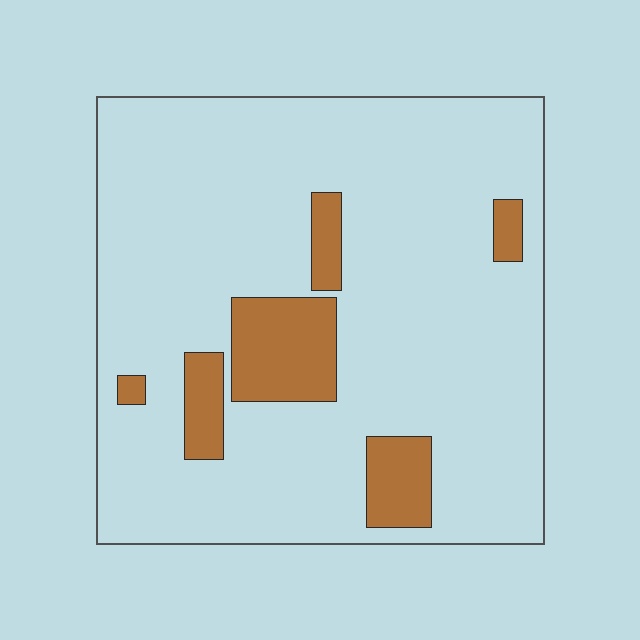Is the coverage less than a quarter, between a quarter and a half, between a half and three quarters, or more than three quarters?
Less than a quarter.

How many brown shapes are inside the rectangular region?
6.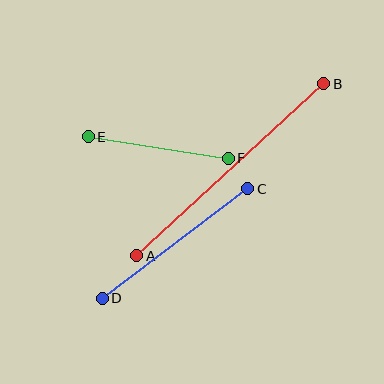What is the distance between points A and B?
The distance is approximately 254 pixels.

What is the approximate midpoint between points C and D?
The midpoint is at approximately (175, 243) pixels.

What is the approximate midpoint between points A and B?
The midpoint is at approximately (230, 170) pixels.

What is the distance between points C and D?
The distance is approximately 182 pixels.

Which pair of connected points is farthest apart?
Points A and B are farthest apart.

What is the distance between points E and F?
The distance is approximately 142 pixels.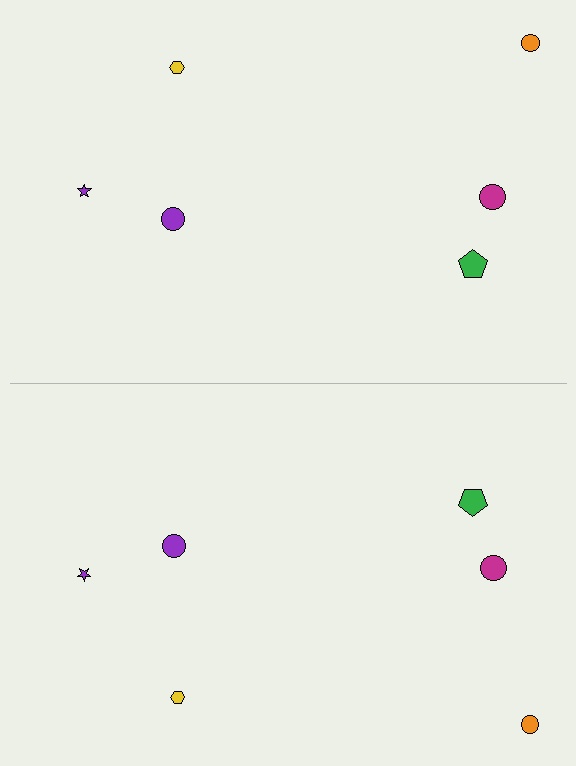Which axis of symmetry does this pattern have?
The pattern has a horizontal axis of symmetry running through the center of the image.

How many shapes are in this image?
There are 12 shapes in this image.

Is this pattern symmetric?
Yes, this pattern has bilateral (reflection) symmetry.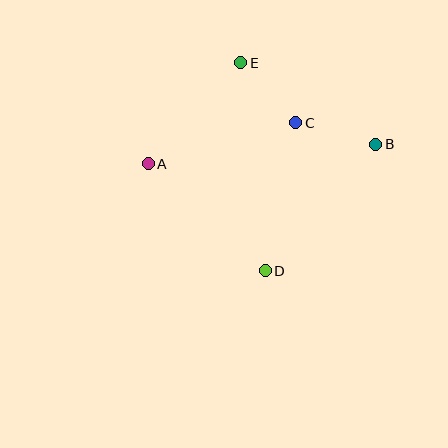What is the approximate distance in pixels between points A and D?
The distance between A and D is approximately 159 pixels.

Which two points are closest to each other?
Points C and E are closest to each other.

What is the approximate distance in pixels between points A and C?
The distance between A and C is approximately 153 pixels.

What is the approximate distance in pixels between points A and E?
The distance between A and E is approximately 137 pixels.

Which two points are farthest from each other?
Points A and B are farthest from each other.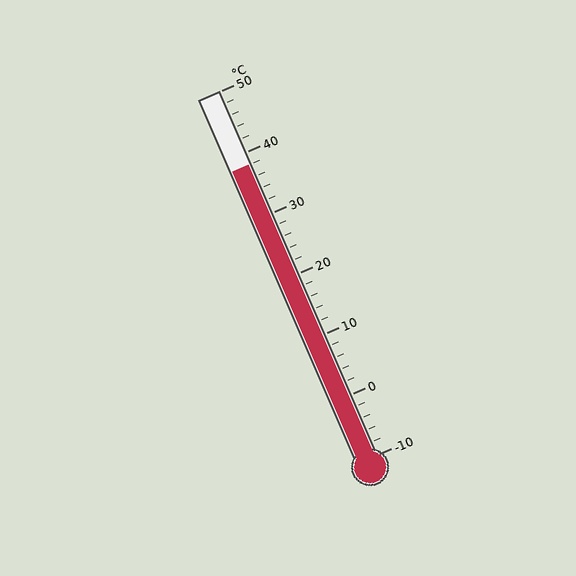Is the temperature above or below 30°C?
The temperature is above 30°C.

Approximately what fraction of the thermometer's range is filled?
The thermometer is filled to approximately 80% of its range.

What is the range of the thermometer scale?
The thermometer scale ranges from -10°C to 50°C.